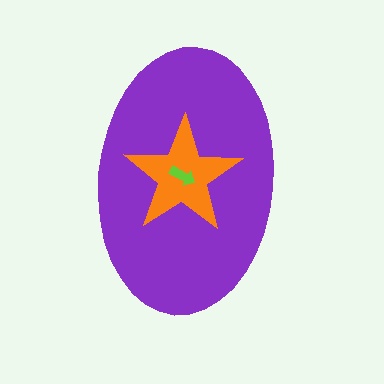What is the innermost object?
The lime arrow.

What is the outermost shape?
The purple ellipse.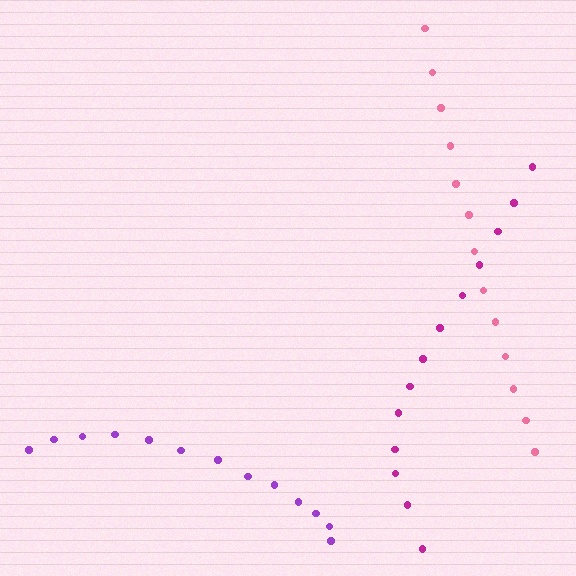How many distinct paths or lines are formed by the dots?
There are 3 distinct paths.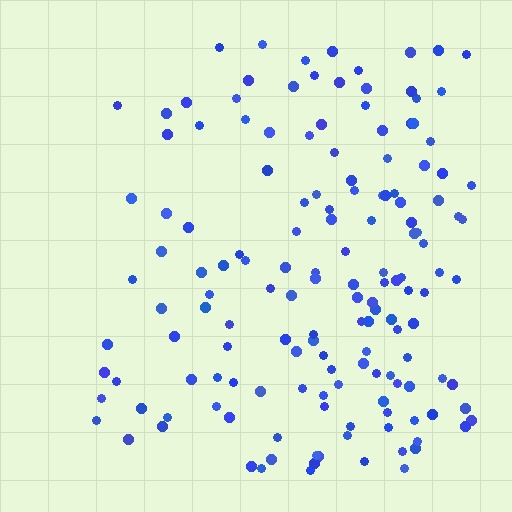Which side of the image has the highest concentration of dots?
The right.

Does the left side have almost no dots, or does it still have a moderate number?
Still a moderate number, just noticeably fewer than the right.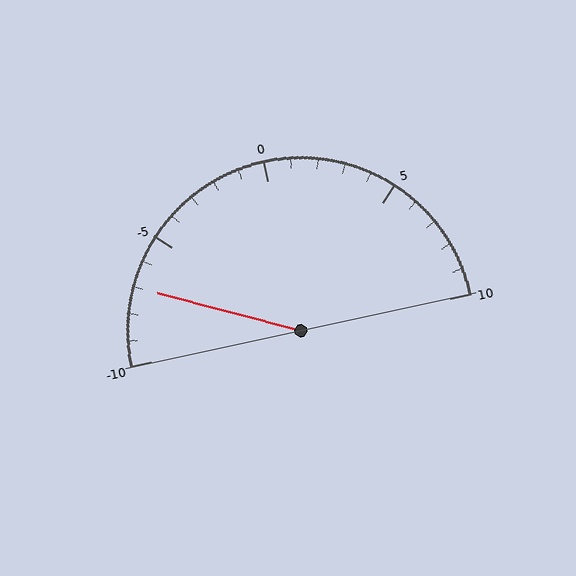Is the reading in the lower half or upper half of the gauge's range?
The reading is in the lower half of the range (-10 to 10).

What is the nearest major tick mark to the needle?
The nearest major tick mark is -5.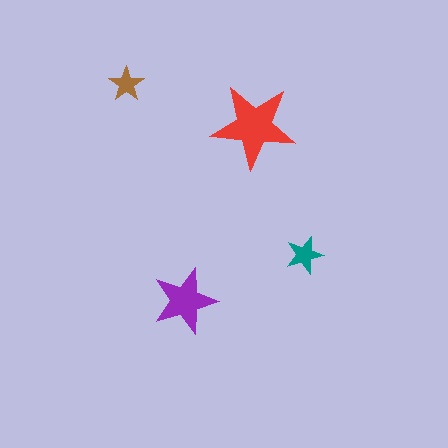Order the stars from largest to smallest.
the red one, the purple one, the teal one, the brown one.